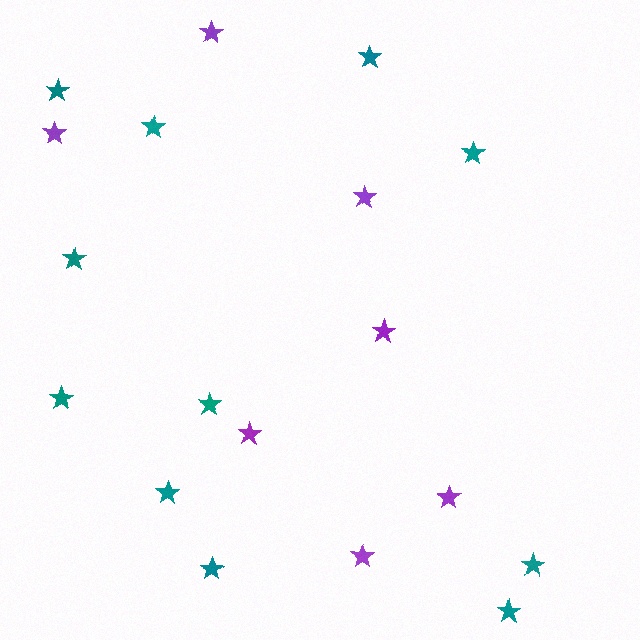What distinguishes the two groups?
There are 2 groups: one group of teal stars (11) and one group of purple stars (7).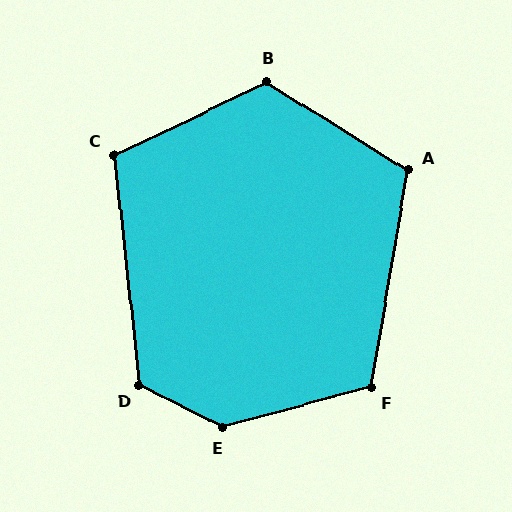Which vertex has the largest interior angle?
E, at approximately 138 degrees.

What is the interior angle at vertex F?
Approximately 115 degrees (obtuse).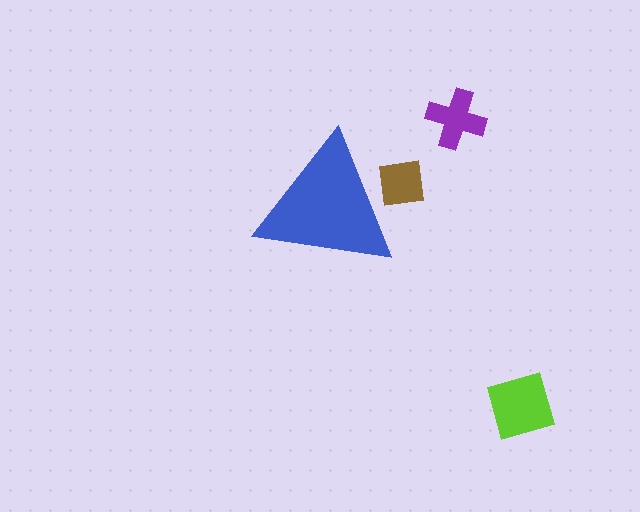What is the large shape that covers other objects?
A blue triangle.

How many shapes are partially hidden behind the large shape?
1 shape is partially hidden.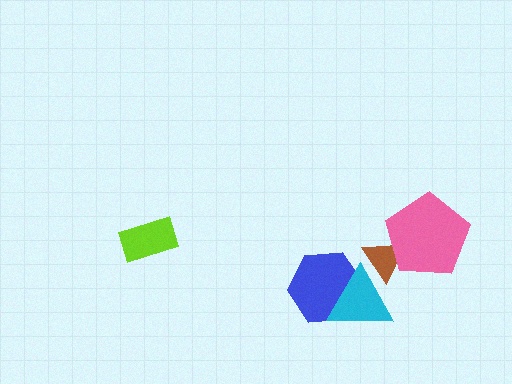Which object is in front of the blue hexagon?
The cyan triangle is in front of the blue hexagon.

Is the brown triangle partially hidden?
Yes, it is partially covered by another shape.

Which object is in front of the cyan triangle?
The brown triangle is in front of the cyan triangle.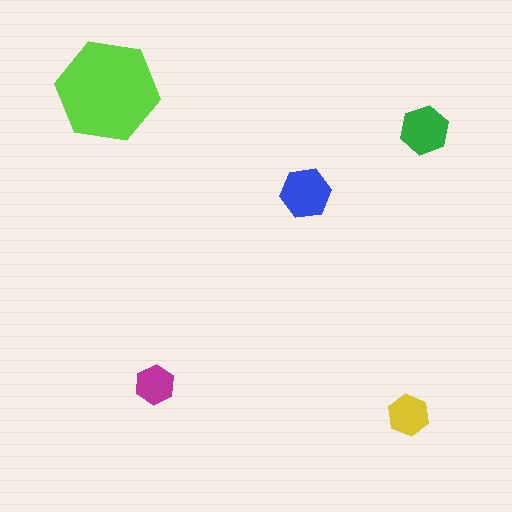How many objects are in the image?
There are 5 objects in the image.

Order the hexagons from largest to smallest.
the lime one, the blue one, the green one, the yellow one, the magenta one.